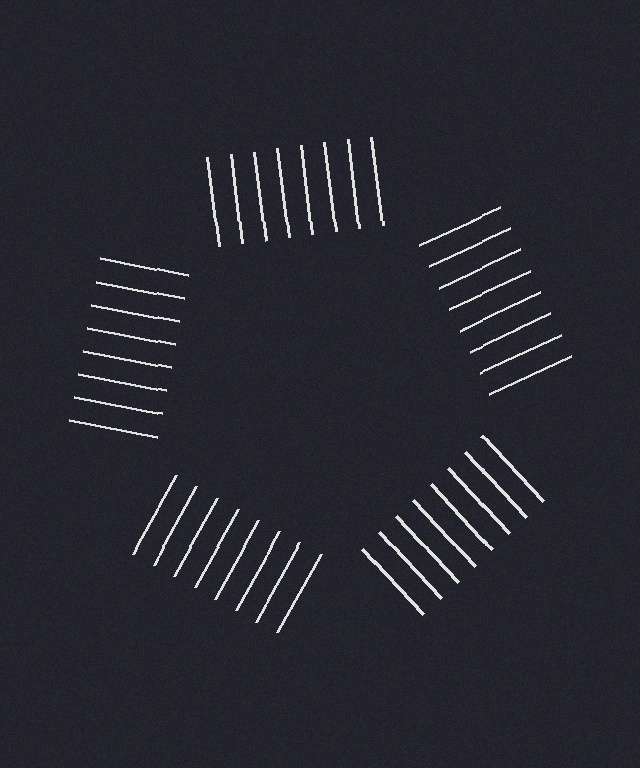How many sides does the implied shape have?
5 sides — the line-ends trace a pentagon.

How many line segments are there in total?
40 — 8 along each of the 5 edges.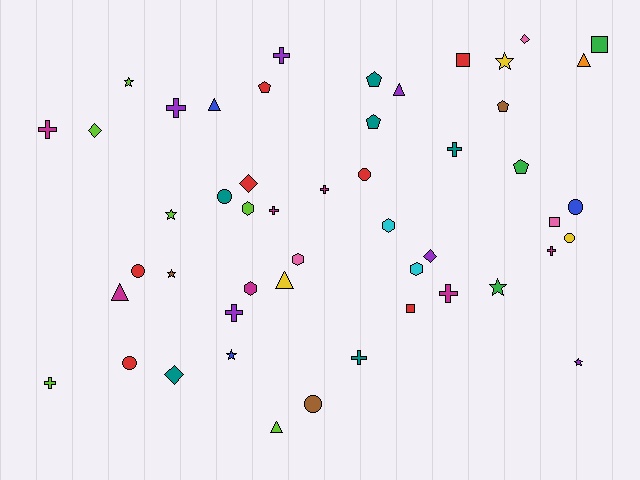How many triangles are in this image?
There are 6 triangles.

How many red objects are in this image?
There are 7 red objects.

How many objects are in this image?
There are 50 objects.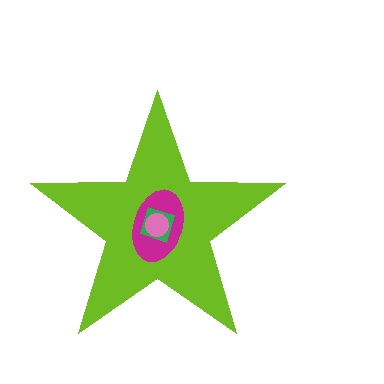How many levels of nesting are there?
4.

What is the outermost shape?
The lime star.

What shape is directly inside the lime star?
The magenta ellipse.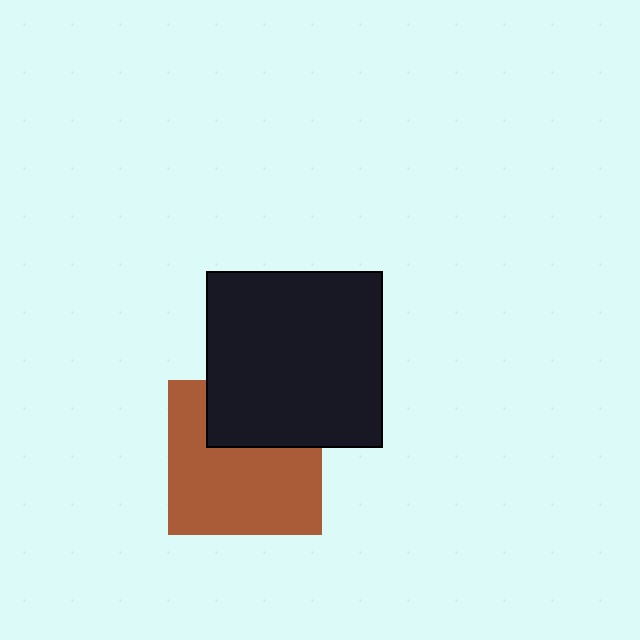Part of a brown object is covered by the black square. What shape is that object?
It is a square.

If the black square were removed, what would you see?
You would see the complete brown square.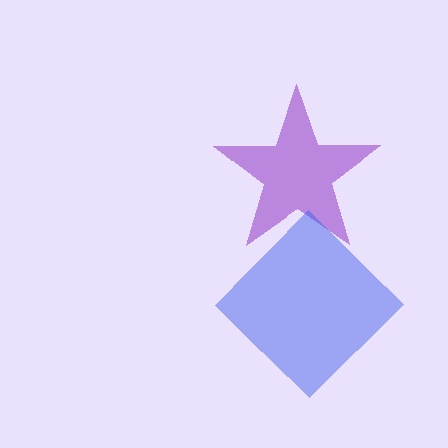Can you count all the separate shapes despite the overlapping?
Yes, there are 2 separate shapes.